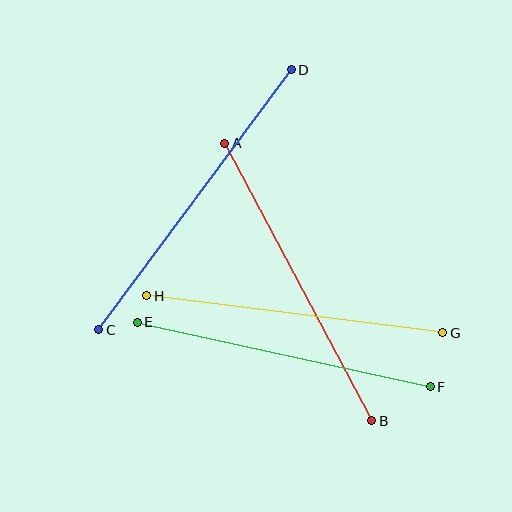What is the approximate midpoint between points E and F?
The midpoint is at approximately (284, 354) pixels.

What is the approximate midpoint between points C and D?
The midpoint is at approximately (195, 200) pixels.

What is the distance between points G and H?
The distance is approximately 298 pixels.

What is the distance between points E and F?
The distance is approximately 300 pixels.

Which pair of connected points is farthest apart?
Points C and D are farthest apart.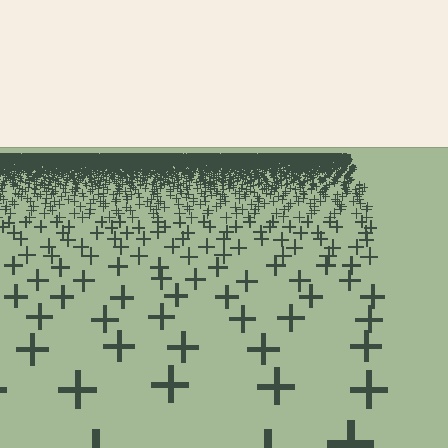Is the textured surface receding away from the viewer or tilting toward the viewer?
The surface is receding away from the viewer. Texture elements get smaller and denser toward the top.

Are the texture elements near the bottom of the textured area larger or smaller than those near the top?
Larger. Near the bottom, elements are closer to the viewer and appear at a bigger on-screen size.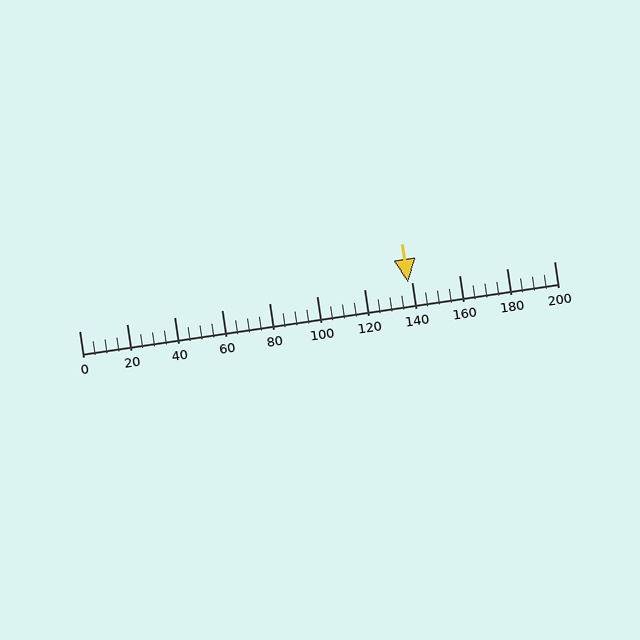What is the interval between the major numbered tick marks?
The major tick marks are spaced 20 units apart.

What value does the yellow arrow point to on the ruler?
The yellow arrow points to approximately 138.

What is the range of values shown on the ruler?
The ruler shows values from 0 to 200.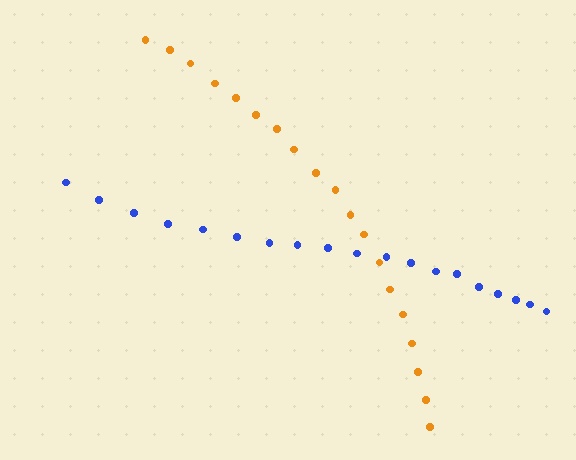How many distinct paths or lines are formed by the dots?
There are 2 distinct paths.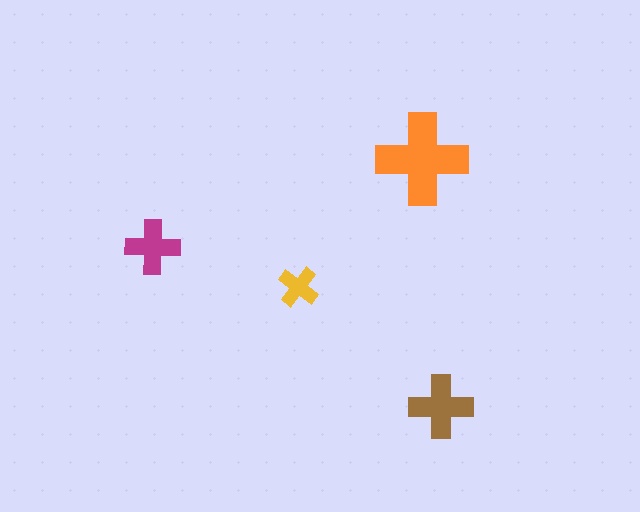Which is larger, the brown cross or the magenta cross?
The brown one.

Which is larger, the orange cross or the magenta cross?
The orange one.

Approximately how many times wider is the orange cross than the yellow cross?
About 2.5 times wider.